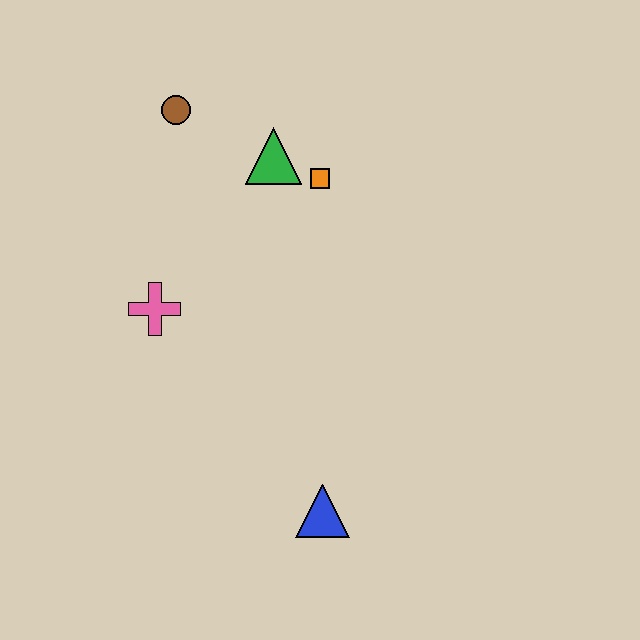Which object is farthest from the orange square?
The blue triangle is farthest from the orange square.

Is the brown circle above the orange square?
Yes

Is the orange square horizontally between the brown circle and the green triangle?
No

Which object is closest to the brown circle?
The green triangle is closest to the brown circle.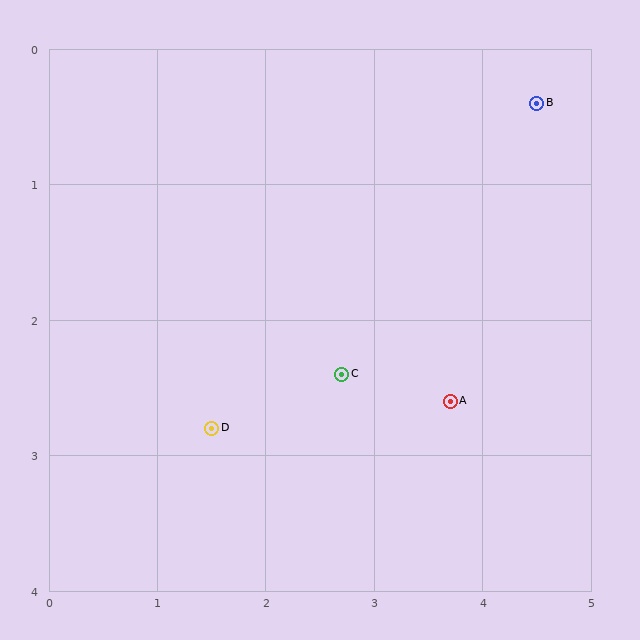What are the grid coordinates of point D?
Point D is at approximately (1.5, 2.8).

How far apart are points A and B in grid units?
Points A and B are about 2.3 grid units apart.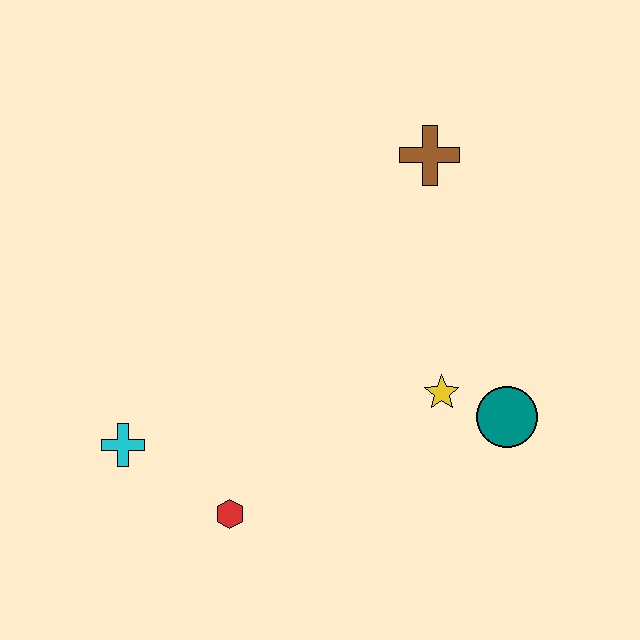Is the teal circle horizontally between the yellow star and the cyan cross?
No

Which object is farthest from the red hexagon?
The brown cross is farthest from the red hexagon.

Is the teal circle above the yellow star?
No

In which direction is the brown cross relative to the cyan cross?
The brown cross is to the right of the cyan cross.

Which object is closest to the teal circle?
The yellow star is closest to the teal circle.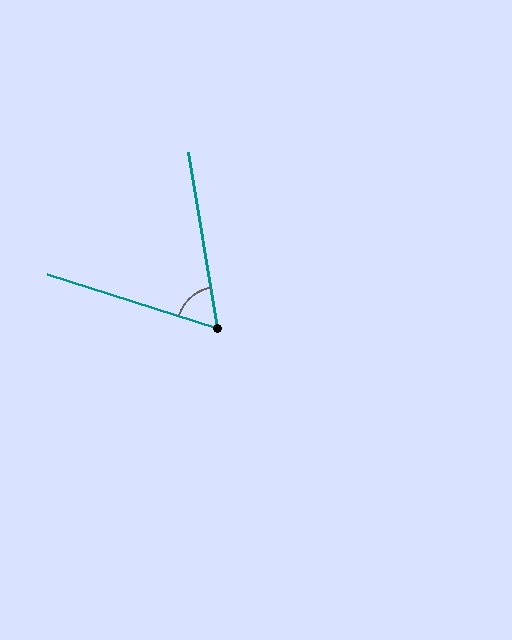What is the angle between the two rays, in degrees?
Approximately 63 degrees.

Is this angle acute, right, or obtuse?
It is acute.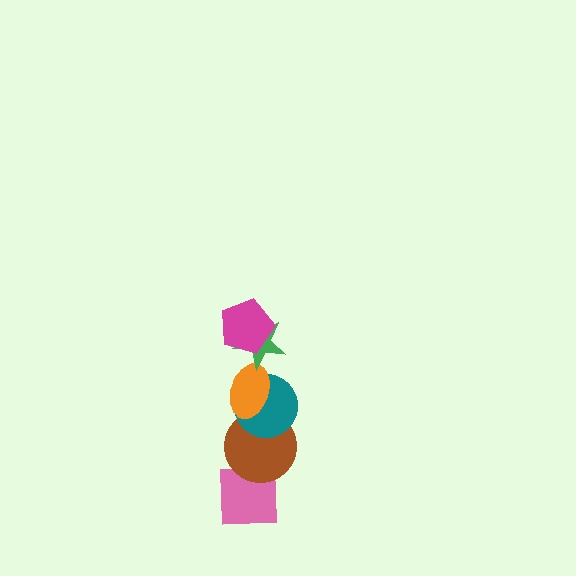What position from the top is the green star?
The green star is 2nd from the top.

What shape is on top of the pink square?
The brown circle is on top of the pink square.